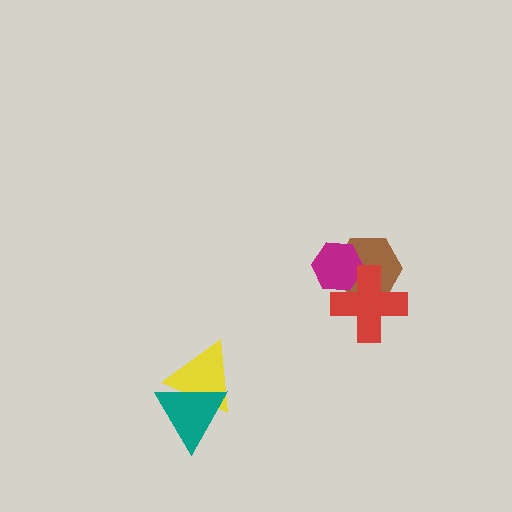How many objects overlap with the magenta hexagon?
2 objects overlap with the magenta hexagon.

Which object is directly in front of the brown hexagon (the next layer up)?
The magenta hexagon is directly in front of the brown hexagon.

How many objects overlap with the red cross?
2 objects overlap with the red cross.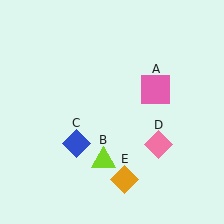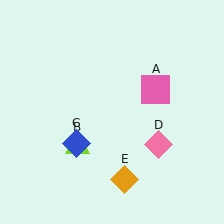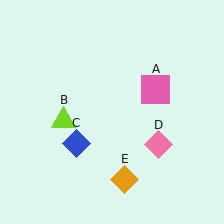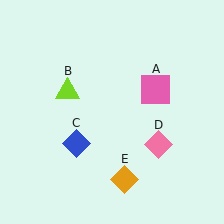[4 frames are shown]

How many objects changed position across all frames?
1 object changed position: lime triangle (object B).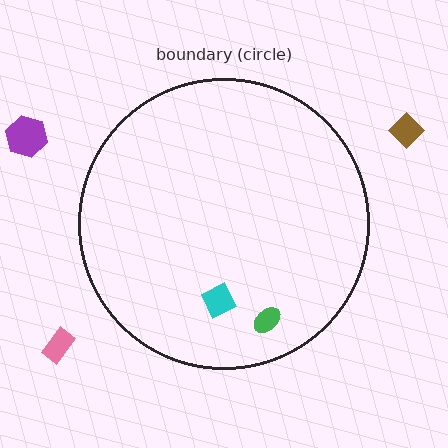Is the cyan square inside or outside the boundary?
Inside.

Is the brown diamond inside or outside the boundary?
Outside.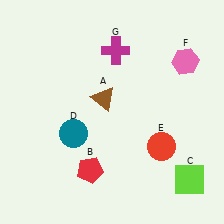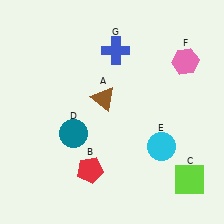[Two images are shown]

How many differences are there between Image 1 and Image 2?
There are 2 differences between the two images.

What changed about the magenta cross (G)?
In Image 1, G is magenta. In Image 2, it changed to blue.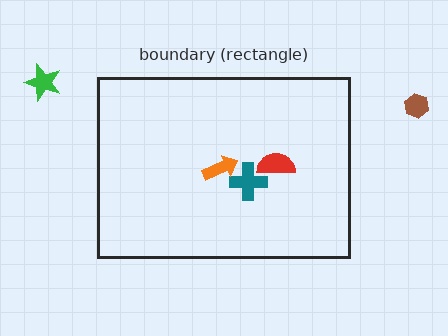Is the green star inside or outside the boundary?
Outside.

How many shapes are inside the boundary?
3 inside, 2 outside.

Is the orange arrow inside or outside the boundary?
Inside.